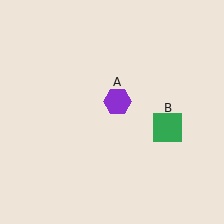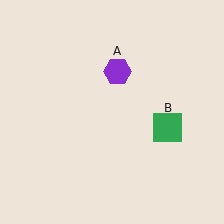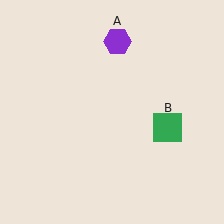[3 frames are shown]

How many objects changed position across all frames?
1 object changed position: purple hexagon (object A).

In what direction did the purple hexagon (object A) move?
The purple hexagon (object A) moved up.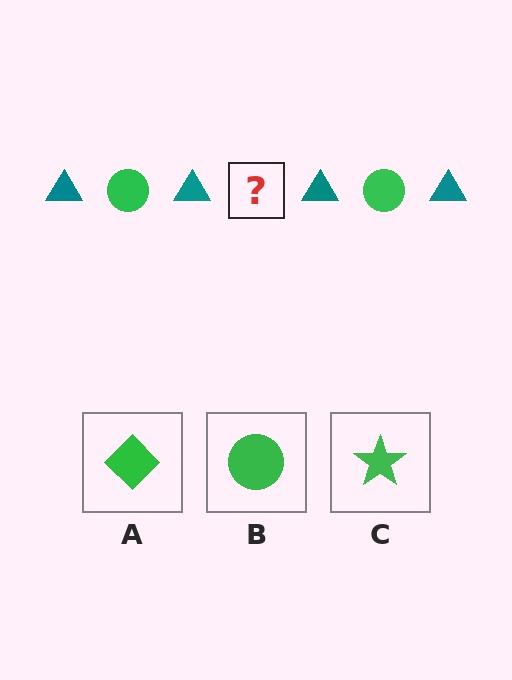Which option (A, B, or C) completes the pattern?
B.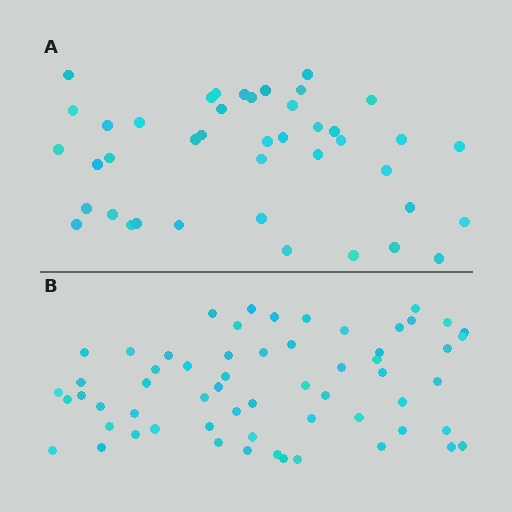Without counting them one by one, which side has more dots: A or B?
Region B (the bottom region) has more dots.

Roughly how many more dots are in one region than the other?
Region B has approximately 20 more dots than region A.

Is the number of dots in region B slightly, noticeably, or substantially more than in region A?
Region B has noticeably more, but not dramatically so. The ratio is roughly 1.4 to 1.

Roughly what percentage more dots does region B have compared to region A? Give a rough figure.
About 45% more.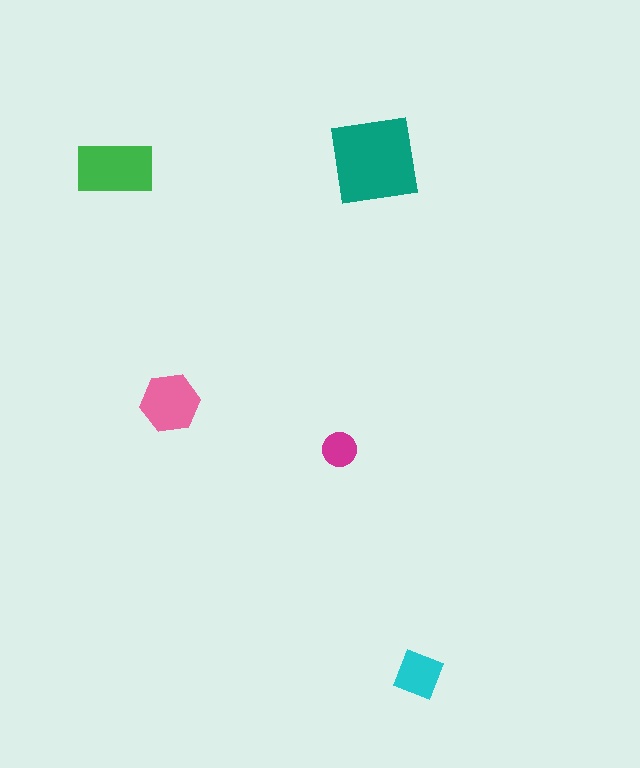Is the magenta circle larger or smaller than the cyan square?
Smaller.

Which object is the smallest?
The magenta circle.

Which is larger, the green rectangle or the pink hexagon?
The green rectangle.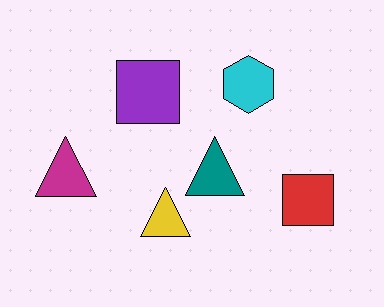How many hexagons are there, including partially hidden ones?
There is 1 hexagon.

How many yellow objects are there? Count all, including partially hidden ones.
There is 1 yellow object.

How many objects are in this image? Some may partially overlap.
There are 6 objects.